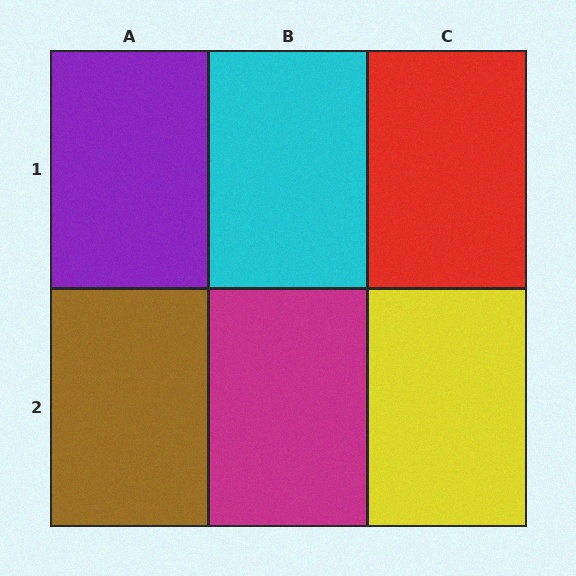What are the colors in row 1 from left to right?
Purple, cyan, red.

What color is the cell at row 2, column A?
Brown.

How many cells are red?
1 cell is red.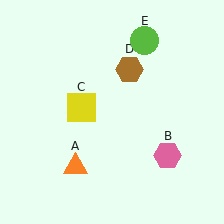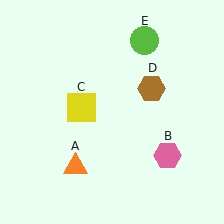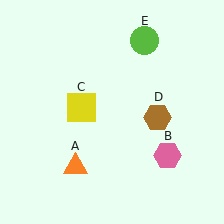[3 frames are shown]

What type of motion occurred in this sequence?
The brown hexagon (object D) rotated clockwise around the center of the scene.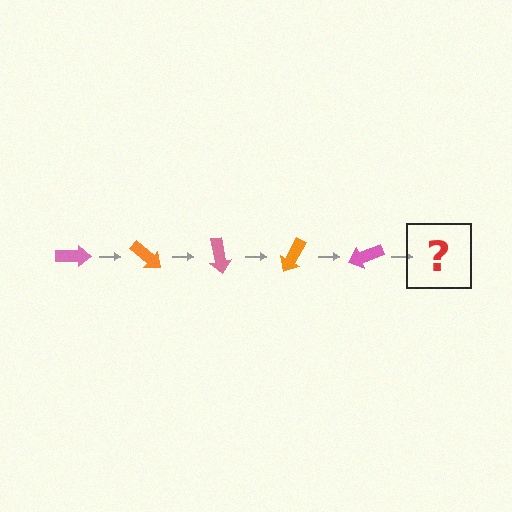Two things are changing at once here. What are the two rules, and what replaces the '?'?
The two rules are that it rotates 40 degrees each step and the color cycles through pink and orange. The '?' should be an orange arrow, rotated 200 degrees from the start.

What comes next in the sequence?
The next element should be an orange arrow, rotated 200 degrees from the start.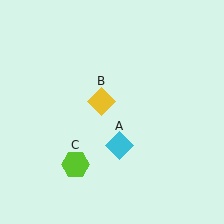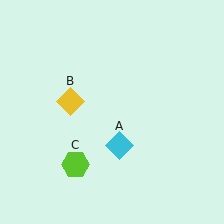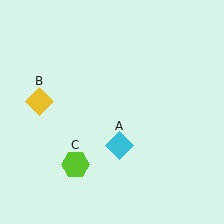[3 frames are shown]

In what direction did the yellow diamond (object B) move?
The yellow diamond (object B) moved left.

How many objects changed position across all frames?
1 object changed position: yellow diamond (object B).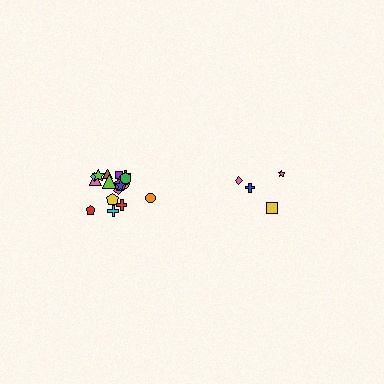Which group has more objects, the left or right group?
The left group.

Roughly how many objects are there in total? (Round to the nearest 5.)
Roughly 20 objects in total.